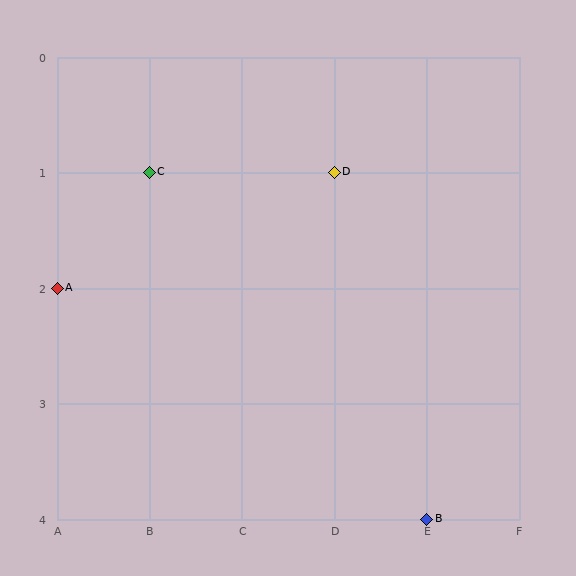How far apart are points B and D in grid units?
Points B and D are 1 column and 3 rows apart (about 3.2 grid units diagonally).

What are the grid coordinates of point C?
Point C is at grid coordinates (B, 1).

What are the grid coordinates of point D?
Point D is at grid coordinates (D, 1).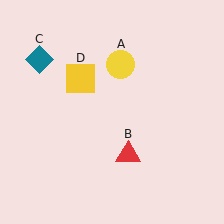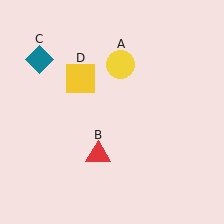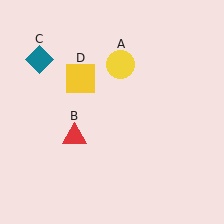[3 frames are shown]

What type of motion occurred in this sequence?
The red triangle (object B) rotated clockwise around the center of the scene.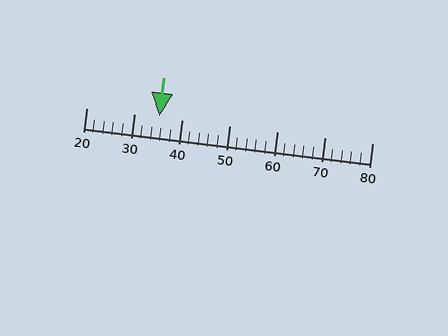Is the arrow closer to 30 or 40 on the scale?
The arrow is closer to 40.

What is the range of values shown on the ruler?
The ruler shows values from 20 to 80.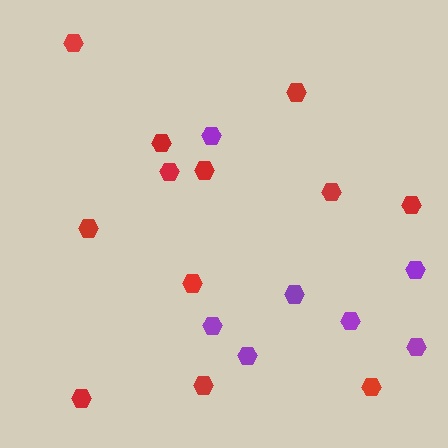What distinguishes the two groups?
There are 2 groups: one group of purple hexagons (7) and one group of red hexagons (12).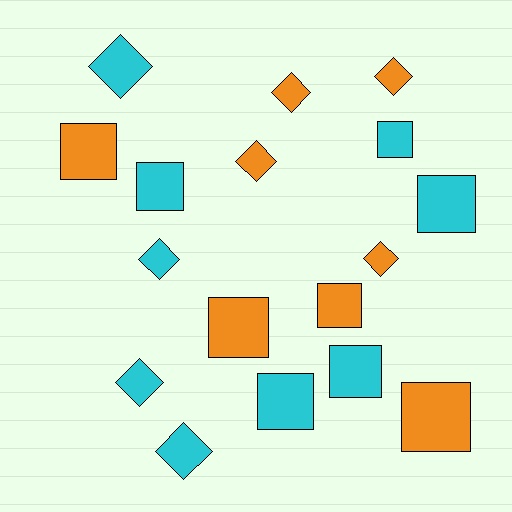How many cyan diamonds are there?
There are 4 cyan diamonds.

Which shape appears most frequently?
Square, with 9 objects.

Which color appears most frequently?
Cyan, with 9 objects.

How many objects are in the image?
There are 17 objects.